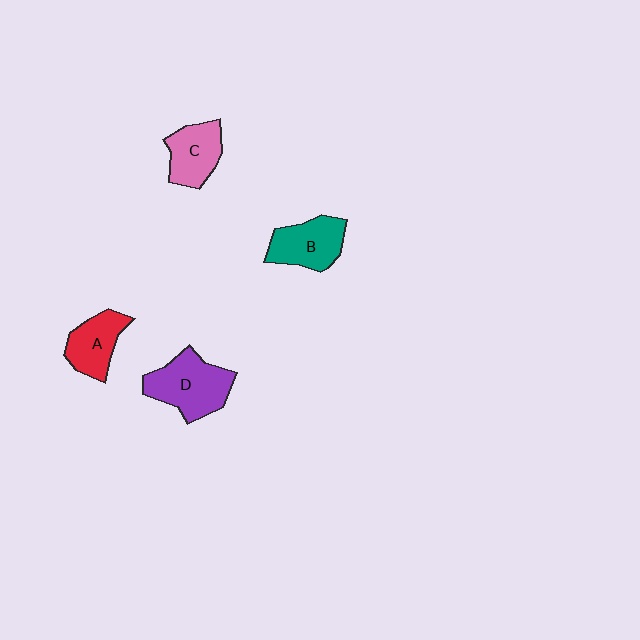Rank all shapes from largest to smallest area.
From largest to smallest: D (purple), B (teal), C (pink), A (red).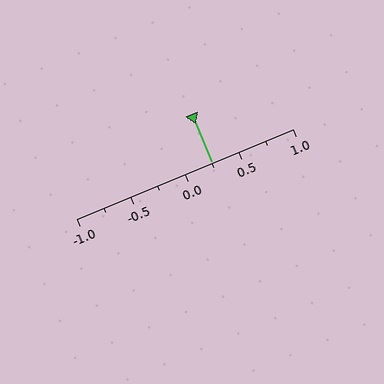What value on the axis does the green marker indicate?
The marker indicates approximately 0.25.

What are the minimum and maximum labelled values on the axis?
The axis runs from -1.0 to 1.0.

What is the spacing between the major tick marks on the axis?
The major ticks are spaced 0.5 apart.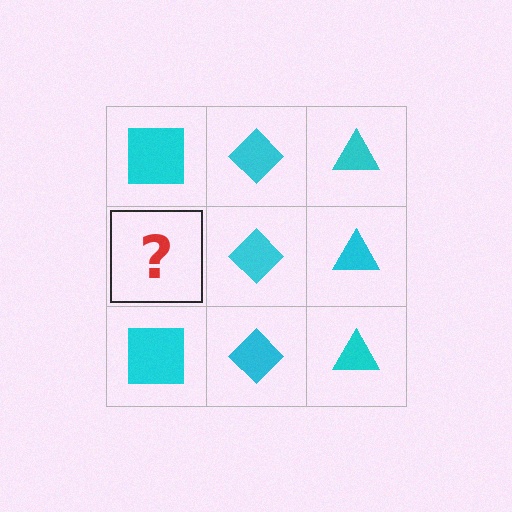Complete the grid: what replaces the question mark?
The question mark should be replaced with a cyan square.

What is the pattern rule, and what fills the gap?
The rule is that each column has a consistent shape. The gap should be filled with a cyan square.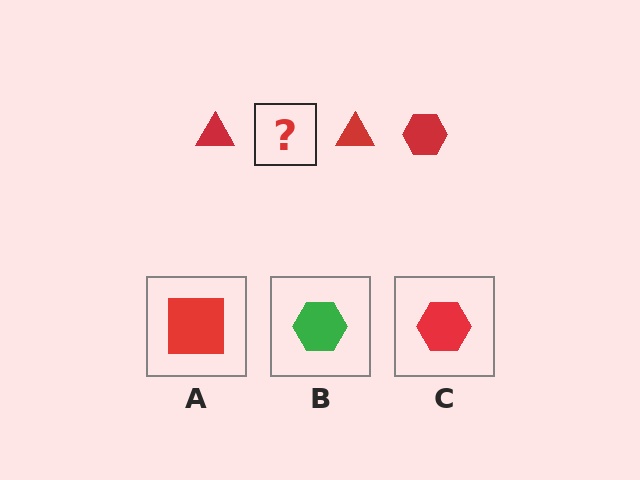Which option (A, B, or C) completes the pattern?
C.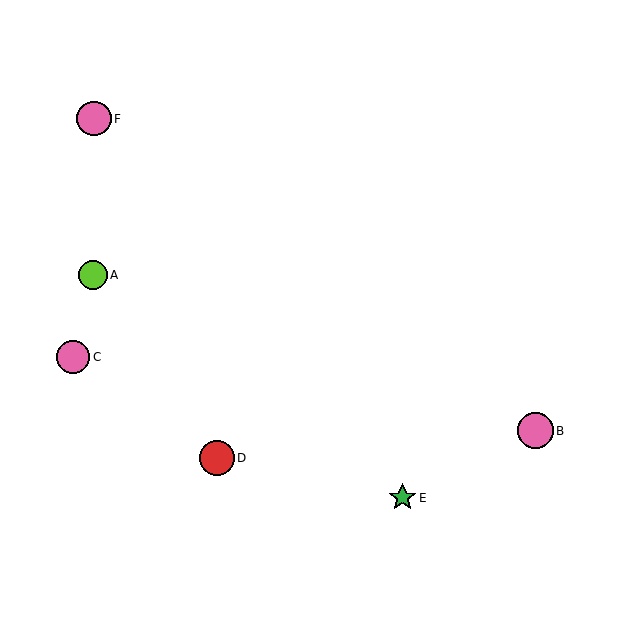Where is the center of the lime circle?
The center of the lime circle is at (93, 275).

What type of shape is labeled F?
Shape F is a pink circle.